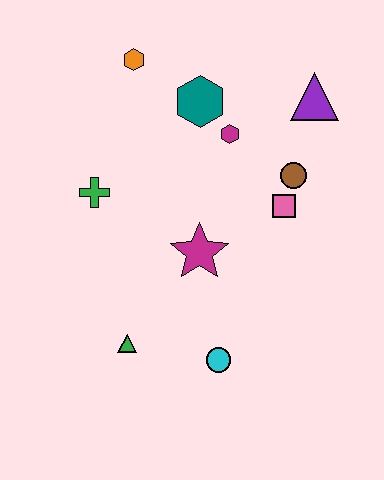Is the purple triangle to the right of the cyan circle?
Yes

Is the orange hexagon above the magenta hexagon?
Yes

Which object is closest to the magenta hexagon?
The teal hexagon is closest to the magenta hexagon.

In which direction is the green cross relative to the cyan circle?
The green cross is above the cyan circle.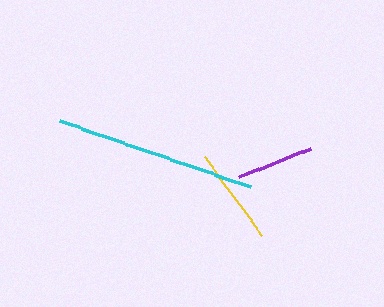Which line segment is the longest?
The cyan line is the longest at approximately 204 pixels.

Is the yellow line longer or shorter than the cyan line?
The cyan line is longer than the yellow line.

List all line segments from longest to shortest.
From longest to shortest: cyan, yellow, purple.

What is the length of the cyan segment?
The cyan segment is approximately 204 pixels long.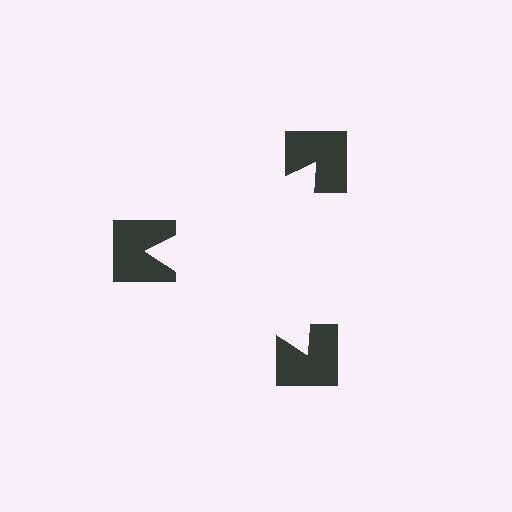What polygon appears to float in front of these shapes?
An illusory triangle — its edges are inferred from the aligned wedge cuts in the notched squares, not physically drawn.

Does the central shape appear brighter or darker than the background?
It typically appears slightly brighter than the background, even though no actual brightness change is drawn.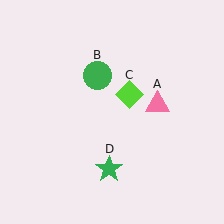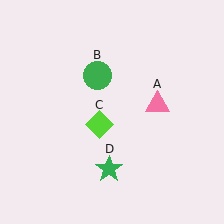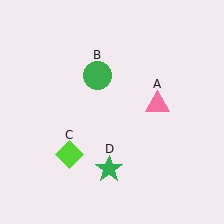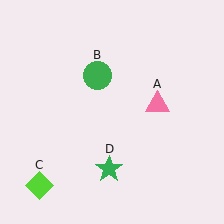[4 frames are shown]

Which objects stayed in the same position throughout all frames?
Pink triangle (object A) and green circle (object B) and green star (object D) remained stationary.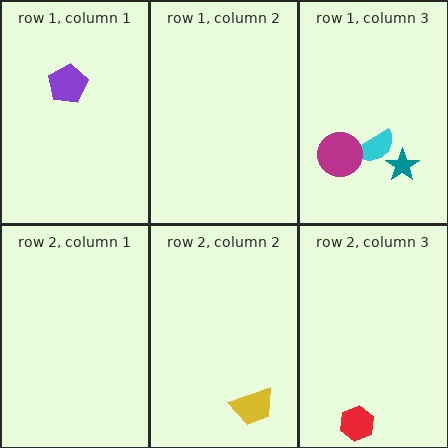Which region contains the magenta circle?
The row 1, column 3 region.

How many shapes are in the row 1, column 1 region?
1.